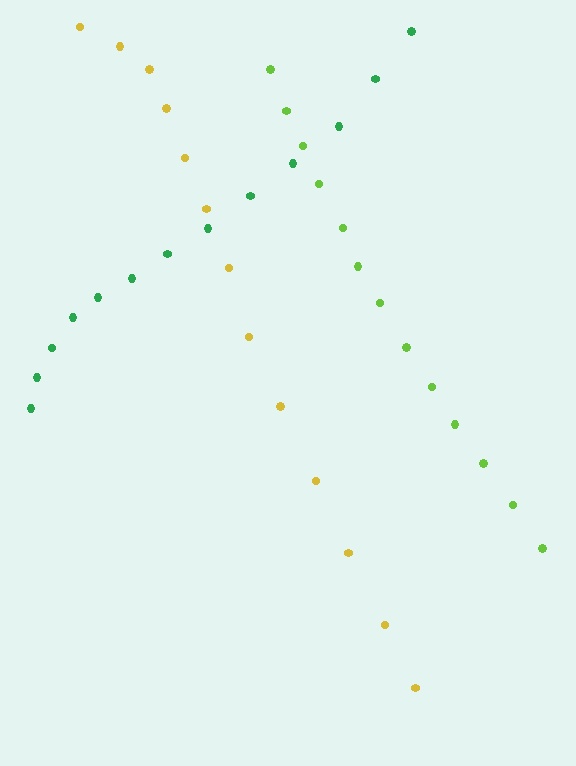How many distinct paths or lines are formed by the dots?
There are 3 distinct paths.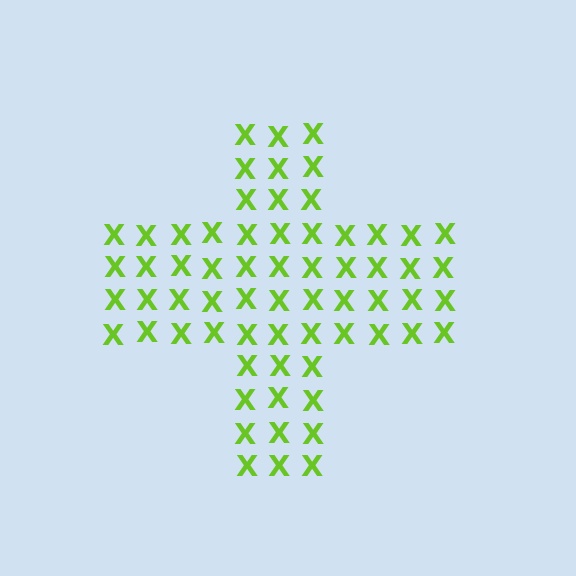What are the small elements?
The small elements are letter X's.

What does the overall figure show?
The overall figure shows a cross.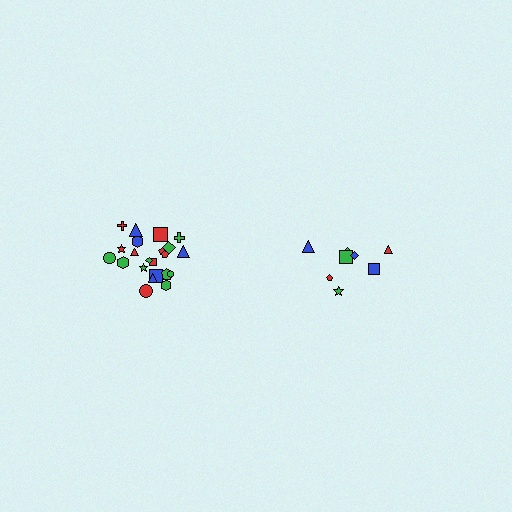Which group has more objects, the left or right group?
The left group.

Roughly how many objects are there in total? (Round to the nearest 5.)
Roughly 30 objects in total.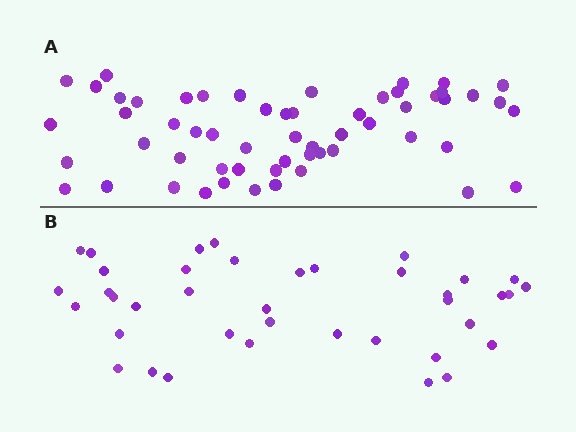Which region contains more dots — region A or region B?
Region A (the top region) has more dots.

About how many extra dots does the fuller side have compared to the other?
Region A has approximately 20 more dots than region B.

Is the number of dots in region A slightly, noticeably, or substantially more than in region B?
Region A has substantially more. The ratio is roughly 1.5 to 1.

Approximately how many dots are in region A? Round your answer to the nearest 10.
About 60 dots. (The exact count is 57, which rounds to 60.)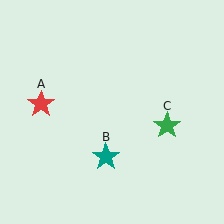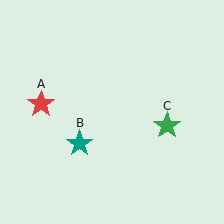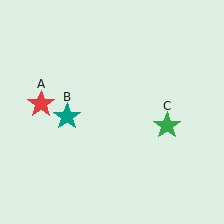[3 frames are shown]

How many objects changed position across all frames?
1 object changed position: teal star (object B).